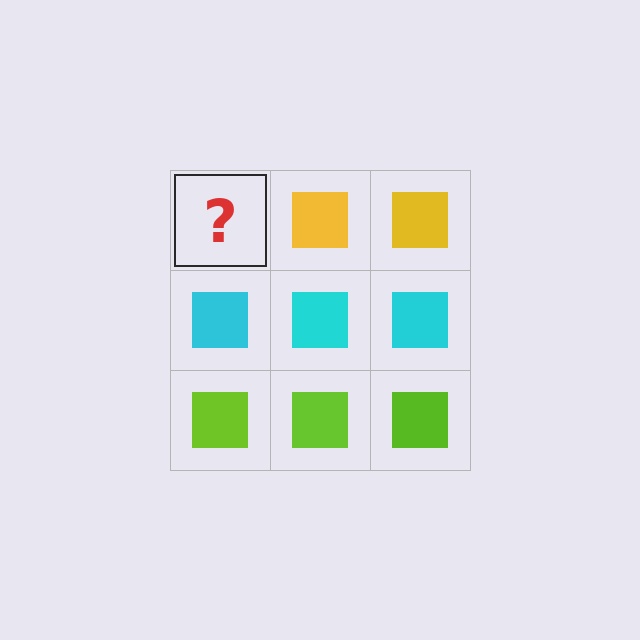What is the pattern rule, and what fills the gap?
The rule is that each row has a consistent color. The gap should be filled with a yellow square.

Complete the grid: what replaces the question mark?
The question mark should be replaced with a yellow square.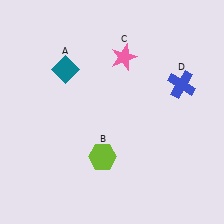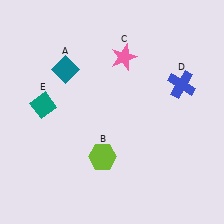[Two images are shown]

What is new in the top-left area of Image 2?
A teal diamond (E) was added in the top-left area of Image 2.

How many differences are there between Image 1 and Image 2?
There is 1 difference between the two images.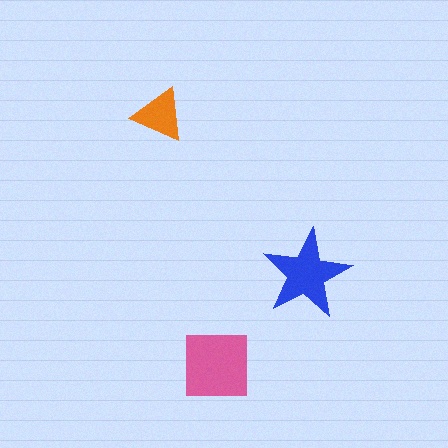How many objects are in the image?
There are 3 objects in the image.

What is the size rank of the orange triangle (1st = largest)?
3rd.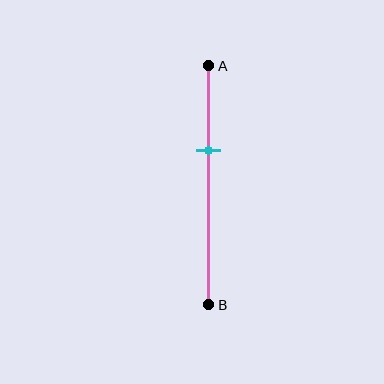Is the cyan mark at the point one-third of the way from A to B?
Yes, the mark is approximately at the one-third point.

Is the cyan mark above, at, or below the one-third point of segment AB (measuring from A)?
The cyan mark is approximately at the one-third point of segment AB.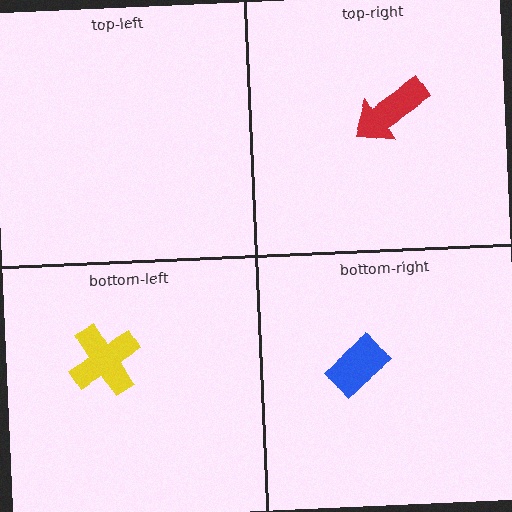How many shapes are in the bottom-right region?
1.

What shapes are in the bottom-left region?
The yellow cross.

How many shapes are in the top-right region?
1.